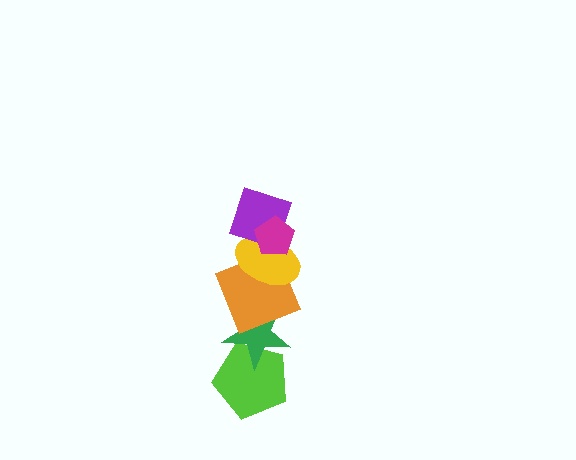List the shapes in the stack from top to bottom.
From top to bottom: the magenta pentagon, the purple diamond, the yellow ellipse, the orange square, the green star, the lime pentagon.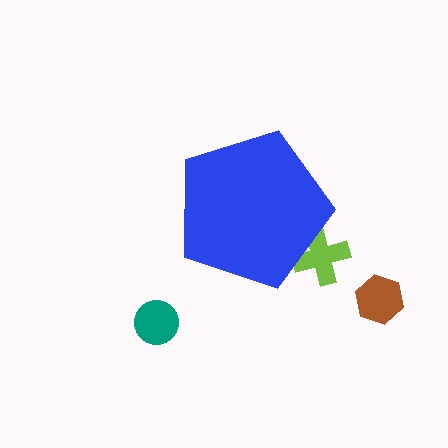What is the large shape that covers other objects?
A blue pentagon.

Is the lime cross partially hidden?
Yes, the lime cross is partially hidden behind the blue pentagon.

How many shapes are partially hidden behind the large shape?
1 shape is partially hidden.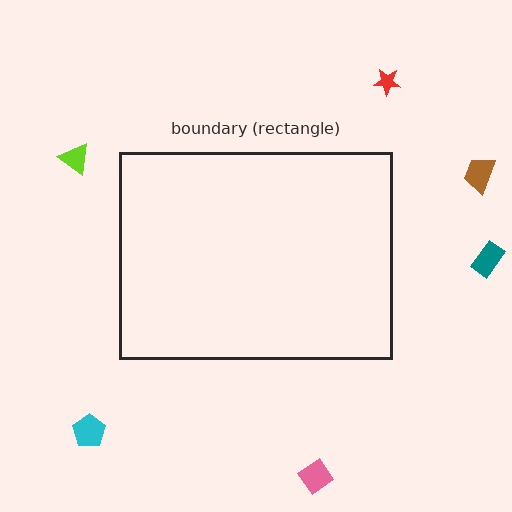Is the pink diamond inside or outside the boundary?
Outside.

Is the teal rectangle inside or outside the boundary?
Outside.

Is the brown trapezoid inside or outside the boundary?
Outside.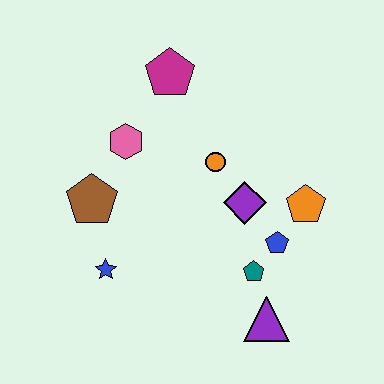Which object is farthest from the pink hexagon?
The purple triangle is farthest from the pink hexagon.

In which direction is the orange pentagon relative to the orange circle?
The orange pentagon is to the right of the orange circle.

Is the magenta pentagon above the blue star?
Yes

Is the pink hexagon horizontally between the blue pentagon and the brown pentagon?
Yes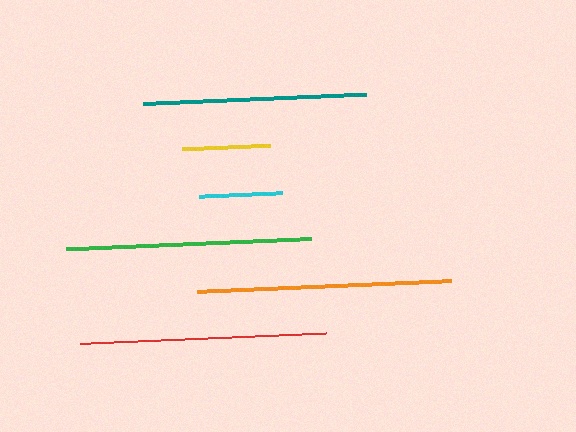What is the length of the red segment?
The red segment is approximately 246 pixels long.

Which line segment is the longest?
The orange line is the longest at approximately 254 pixels.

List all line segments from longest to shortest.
From longest to shortest: orange, red, green, teal, yellow, cyan.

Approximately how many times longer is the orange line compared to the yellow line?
The orange line is approximately 2.9 times the length of the yellow line.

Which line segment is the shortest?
The cyan line is the shortest at approximately 84 pixels.